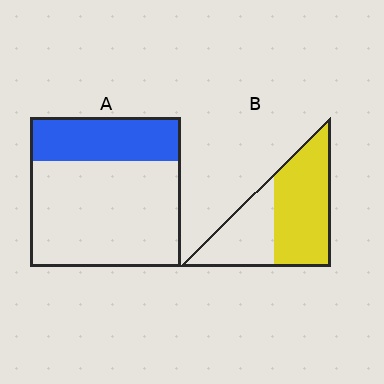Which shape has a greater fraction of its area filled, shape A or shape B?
Shape B.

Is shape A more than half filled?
No.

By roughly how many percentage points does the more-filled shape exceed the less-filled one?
By roughly 30 percentage points (B over A).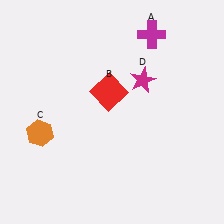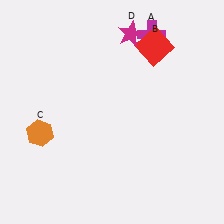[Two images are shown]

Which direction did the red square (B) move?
The red square (B) moved right.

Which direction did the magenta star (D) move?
The magenta star (D) moved up.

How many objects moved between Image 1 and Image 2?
2 objects moved between the two images.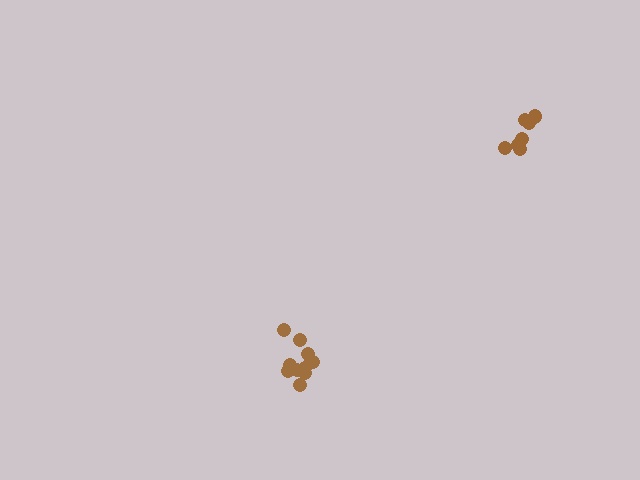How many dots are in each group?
Group 1: 12 dots, Group 2: 8 dots (20 total).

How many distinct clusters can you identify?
There are 2 distinct clusters.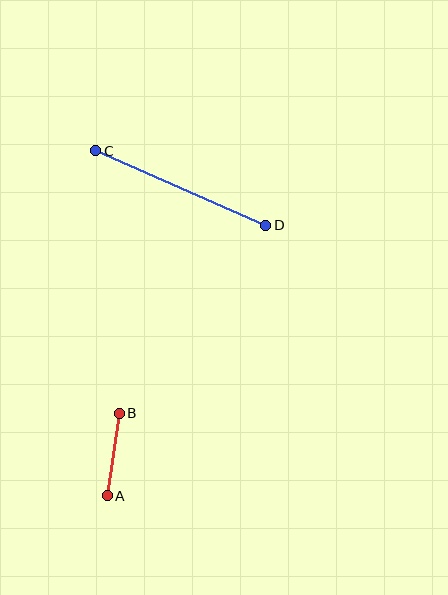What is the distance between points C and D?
The distance is approximately 186 pixels.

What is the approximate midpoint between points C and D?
The midpoint is at approximately (181, 188) pixels.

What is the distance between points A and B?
The distance is approximately 84 pixels.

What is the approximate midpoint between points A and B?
The midpoint is at approximately (113, 454) pixels.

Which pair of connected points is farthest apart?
Points C and D are farthest apart.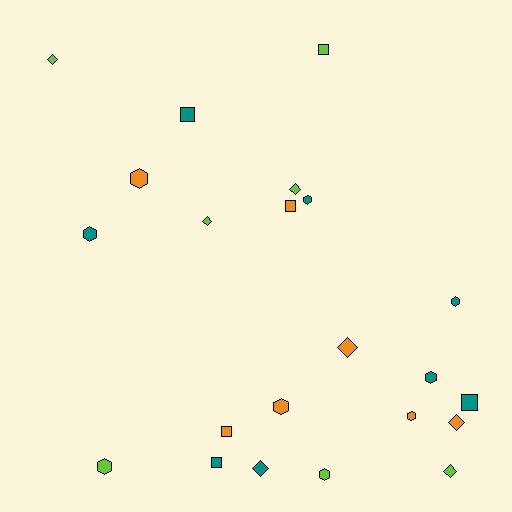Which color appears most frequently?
Teal, with 8 objects.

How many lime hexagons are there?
There are 2 lime hexagons.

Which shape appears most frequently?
Hexagon, with 9 objects.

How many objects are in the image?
There are 22 objects.